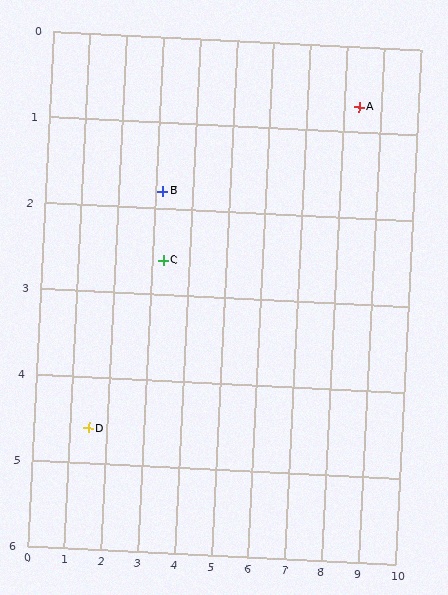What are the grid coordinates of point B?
Point B is at approximately (3.2, 1.8).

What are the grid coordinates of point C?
Point C is at approximately (3.3, 2.6).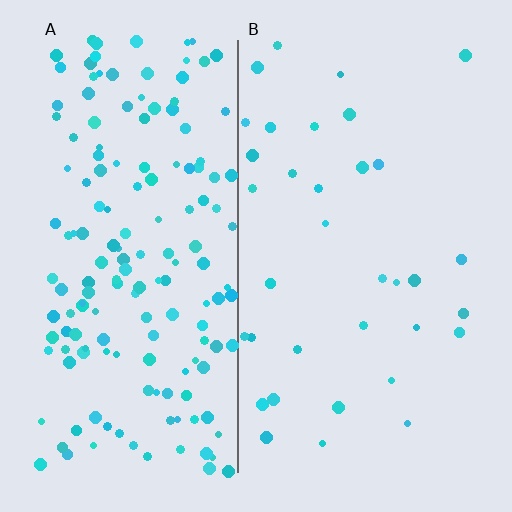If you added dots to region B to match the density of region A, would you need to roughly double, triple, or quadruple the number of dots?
Approximately quadruple.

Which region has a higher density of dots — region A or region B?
A (the left).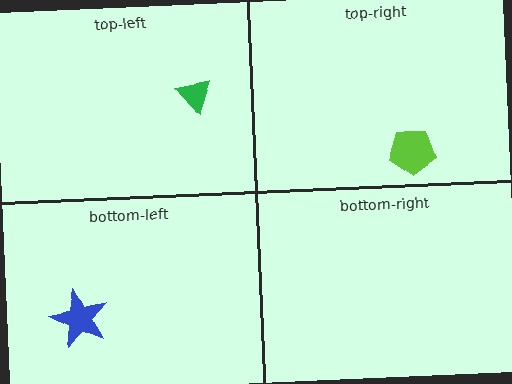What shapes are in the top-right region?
The lime pentagon.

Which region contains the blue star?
The bottom-left region.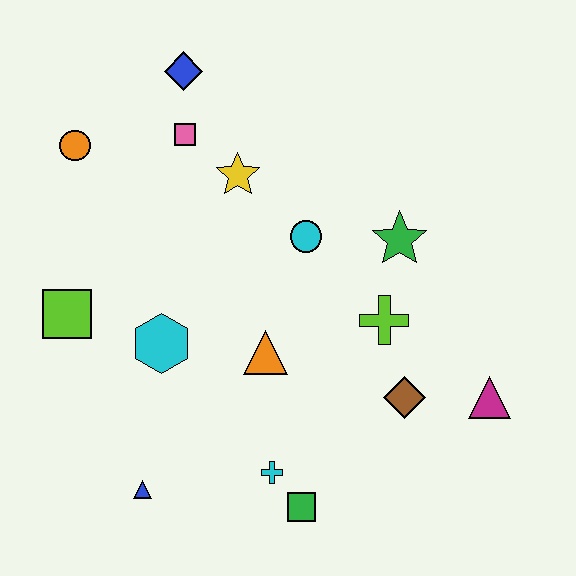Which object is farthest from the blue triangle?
The blue diamond is farthest from the blue triangle.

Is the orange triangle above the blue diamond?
No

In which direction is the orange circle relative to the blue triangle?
The orange circle is above the blue triangle.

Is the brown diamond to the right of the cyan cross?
Yes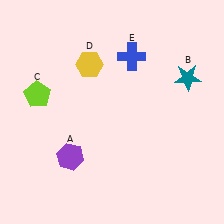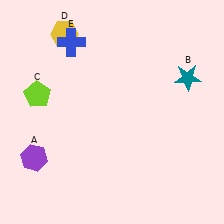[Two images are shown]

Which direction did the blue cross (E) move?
The blue cross (E) moved left.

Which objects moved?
The objects that moved are: the purple hexagon (A), the yellow hexagon (D), the blue cross (E).